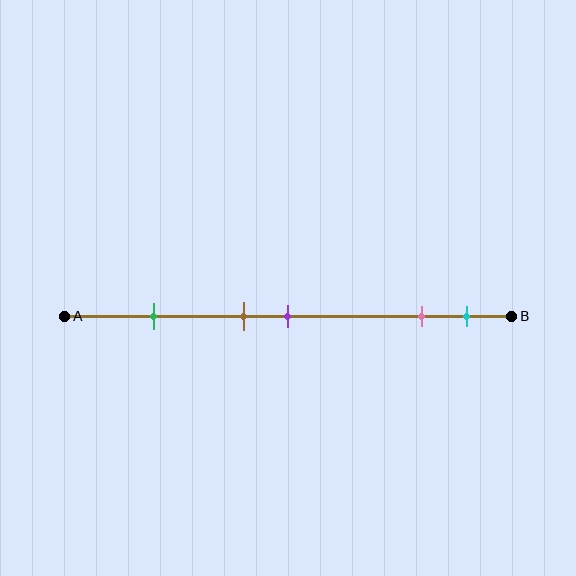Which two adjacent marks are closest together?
The brown and purple marks are the closest adjacent pair.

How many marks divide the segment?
There are 5 marks dividing the segment.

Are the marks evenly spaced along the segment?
No, the marks are not evenly spaced.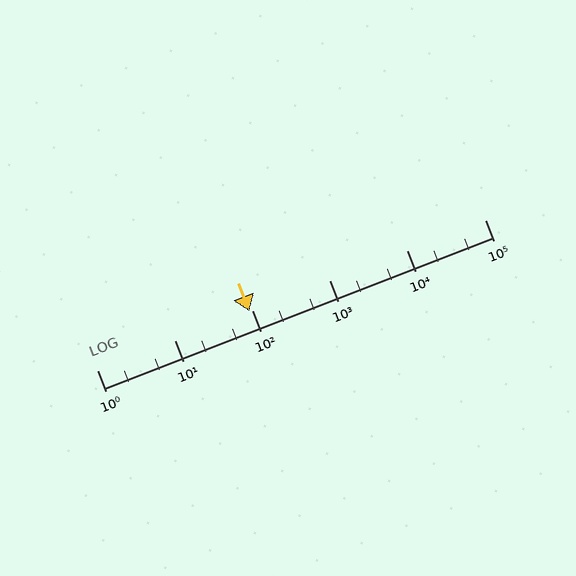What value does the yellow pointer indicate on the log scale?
The pointer indicates approximately 93.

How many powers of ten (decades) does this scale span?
The scale spans 5 decades, from 1 to 100000.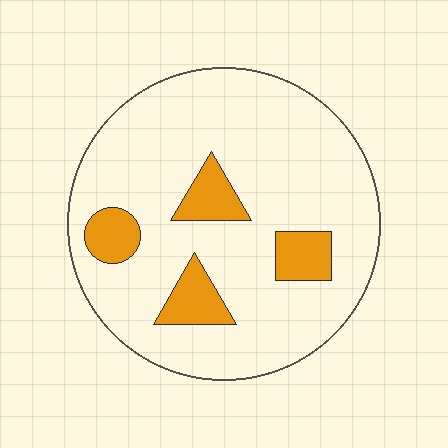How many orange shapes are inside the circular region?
4.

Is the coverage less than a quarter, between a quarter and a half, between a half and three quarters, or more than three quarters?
Less than a quarter.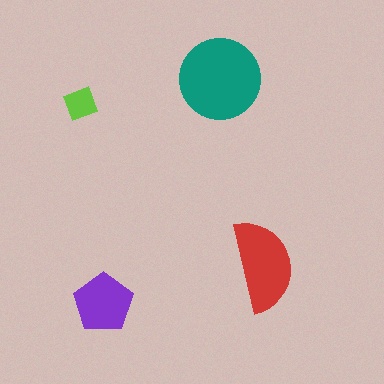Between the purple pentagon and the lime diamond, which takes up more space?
The purple pentagon.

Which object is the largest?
The teal circle.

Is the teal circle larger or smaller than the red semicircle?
Larger.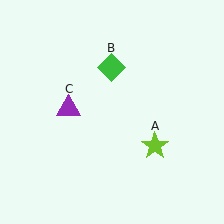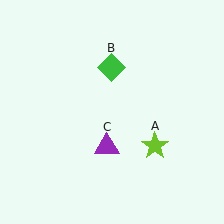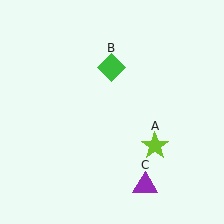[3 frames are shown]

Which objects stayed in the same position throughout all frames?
Lime star (object A) and green diamond (object B) remained stationary.